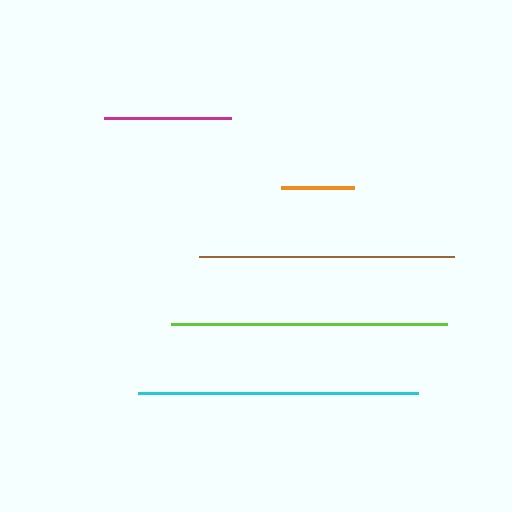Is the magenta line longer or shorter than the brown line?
The brown line is longer than the magenta line.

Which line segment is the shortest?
The orange line is the shortest at approximately 73 pixels.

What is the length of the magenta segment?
The magenta segment is approximately 128 pixels long.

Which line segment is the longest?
The cyan line is the longest at approximately 280 pixels.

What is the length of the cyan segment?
The cyan segment is approximately 280 pixels long.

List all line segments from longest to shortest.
From longest to shortest: cyan, lime, brown, magenta, orange.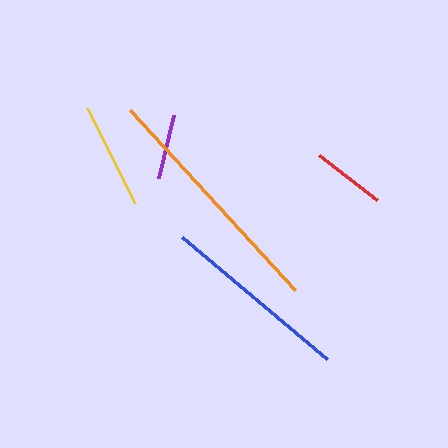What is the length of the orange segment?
The orange segment is approximately 244 pixels long.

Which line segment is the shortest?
The purple line is the shortest at approximately 65 pixels.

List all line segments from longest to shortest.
From longest to shortest: orange, blue, yellow, red, purple.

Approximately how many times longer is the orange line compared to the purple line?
The orange line is approximately 3.8 times the length of the purple line.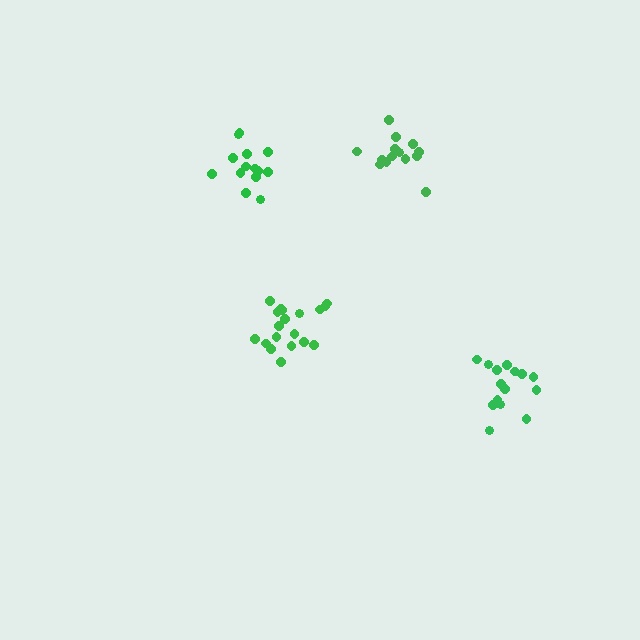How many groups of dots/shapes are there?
There are 4 groups.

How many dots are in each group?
Group 1: 19 dots, Group 2: 14 dots, Group 3: 14 dots, Group 4: 15 dots (62 total).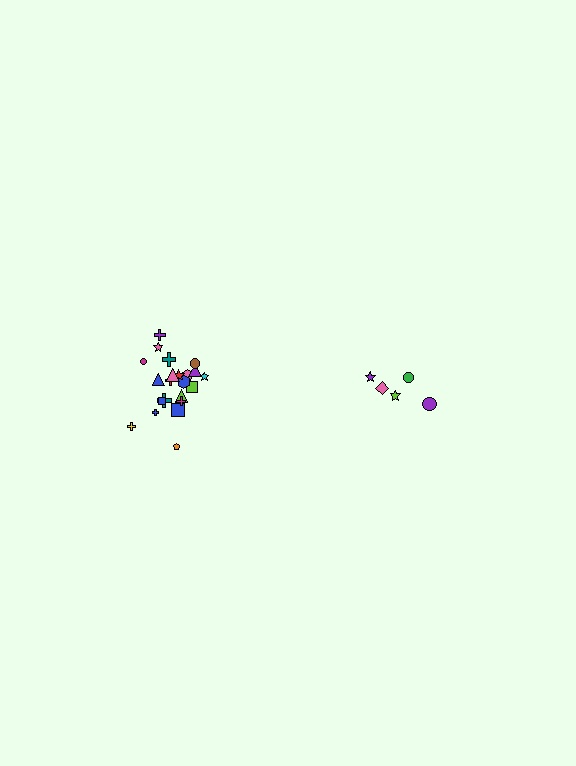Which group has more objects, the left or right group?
The left group.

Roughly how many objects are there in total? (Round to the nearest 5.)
Roughly 25 objects in total.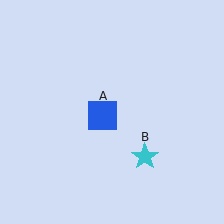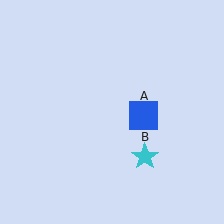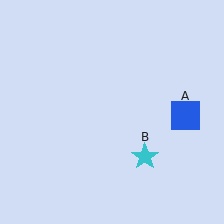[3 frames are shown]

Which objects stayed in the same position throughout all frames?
Cyan star (object B) remained stationary.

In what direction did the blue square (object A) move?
The blue square (object A) moved right.